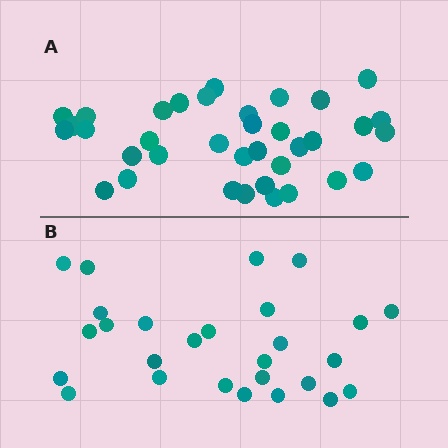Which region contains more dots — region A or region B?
Region A (the top region) has more dots.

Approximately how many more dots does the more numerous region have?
Region A has roughly 8 or so more dots than region B.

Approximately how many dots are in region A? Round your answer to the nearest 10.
About 40 dots. (The exact count is 36, which rounds to 40.)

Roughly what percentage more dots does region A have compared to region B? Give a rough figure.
About 35% more.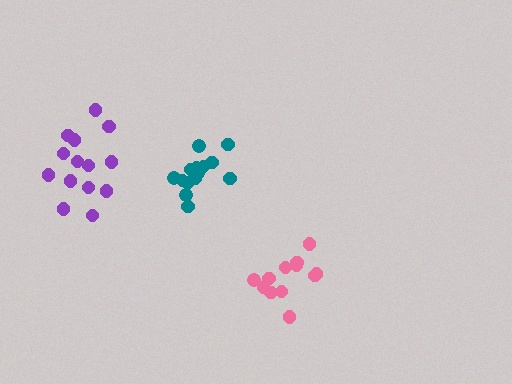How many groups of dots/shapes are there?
There are 3 groups.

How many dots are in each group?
Group 1: 14 dots, Group 2: 14 dots, Group 3: 12 dots (40 total).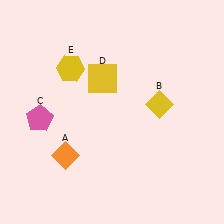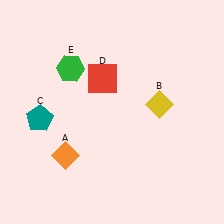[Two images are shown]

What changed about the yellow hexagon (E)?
In Image 1, E is yellow. In Image 2, it changed to green.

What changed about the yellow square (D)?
In Image 1, D is yellow. In Image 2, it changed to red.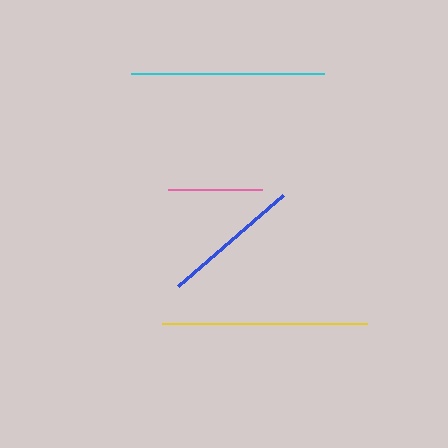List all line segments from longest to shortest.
From longest to shortest: yellow, cyan, blue, pink.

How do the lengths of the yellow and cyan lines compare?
The yellow and cyan lines are approximately the same length.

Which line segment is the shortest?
The pink line is the shortest at approximately 95 pixels.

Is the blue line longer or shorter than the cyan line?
The cyan line is longer than the blue line.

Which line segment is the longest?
The yellow line is the longest at approximately 205 pixels.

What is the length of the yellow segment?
The yellow segment is approximately 205 pixels long.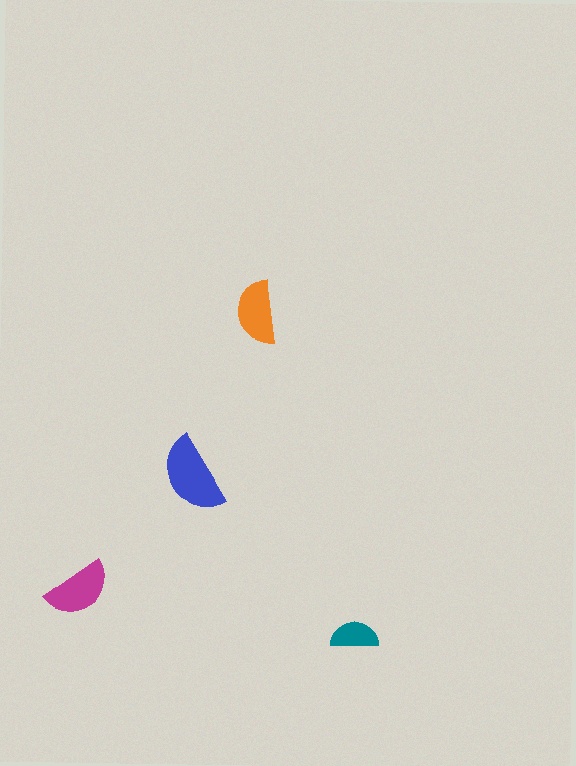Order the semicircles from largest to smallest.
the blue one, the magenta one, the orange one, the teal one.